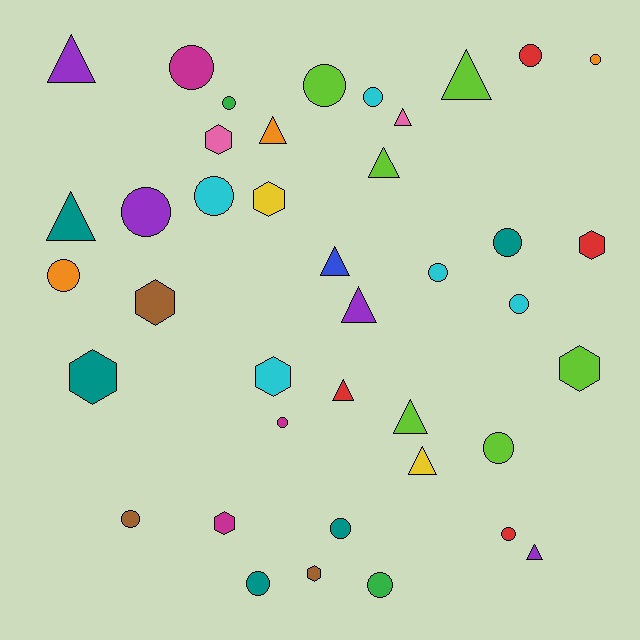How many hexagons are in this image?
There are 9 hexagons.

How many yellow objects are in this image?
There are 2 yellow objects.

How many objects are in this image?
There are 40 objects.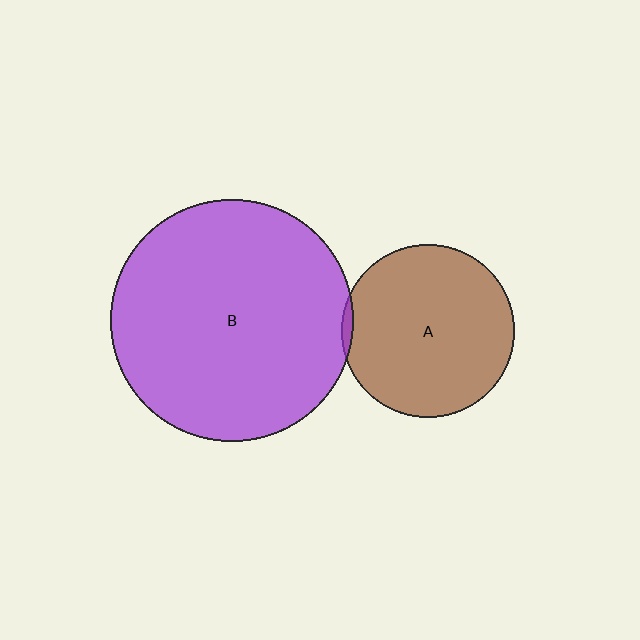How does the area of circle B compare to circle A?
Approximately 2.0 times.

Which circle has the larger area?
Circle B (purple).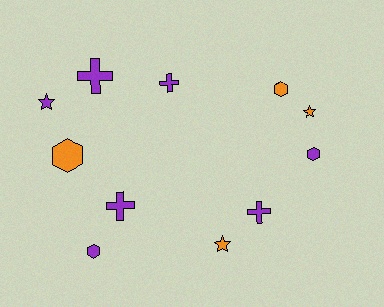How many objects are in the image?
There are 11 objects.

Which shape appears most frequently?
Cross, with 4 objects.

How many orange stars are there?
There are 2 orange stars.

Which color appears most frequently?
Purple, with 7 objects.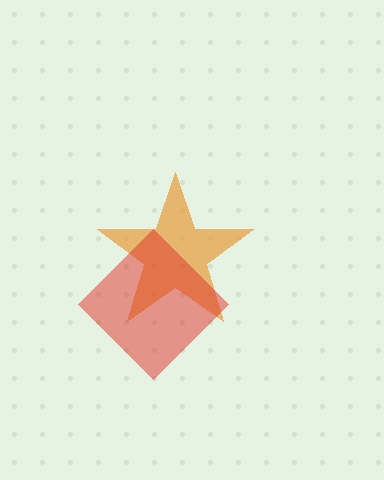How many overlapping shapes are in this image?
There are 2 overlapping shapes in the image.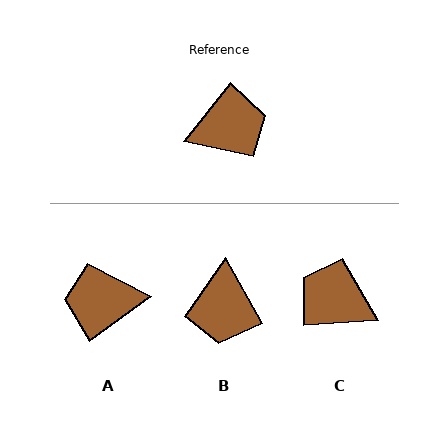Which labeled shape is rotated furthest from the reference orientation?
A, about 164 degrees away.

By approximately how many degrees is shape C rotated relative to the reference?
Approximately 133 degrees counter-clockwise.